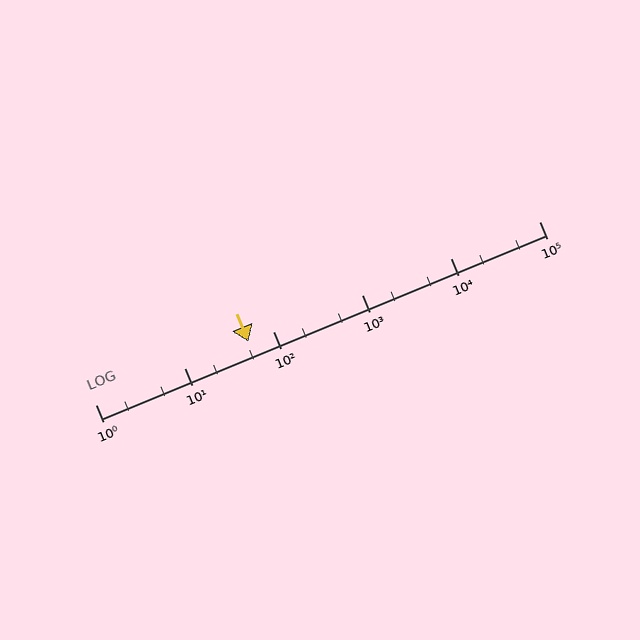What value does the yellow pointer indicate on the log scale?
The pointer indicates approximately 53.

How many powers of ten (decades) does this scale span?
The scale spans 5 decades, from 1 to 100000.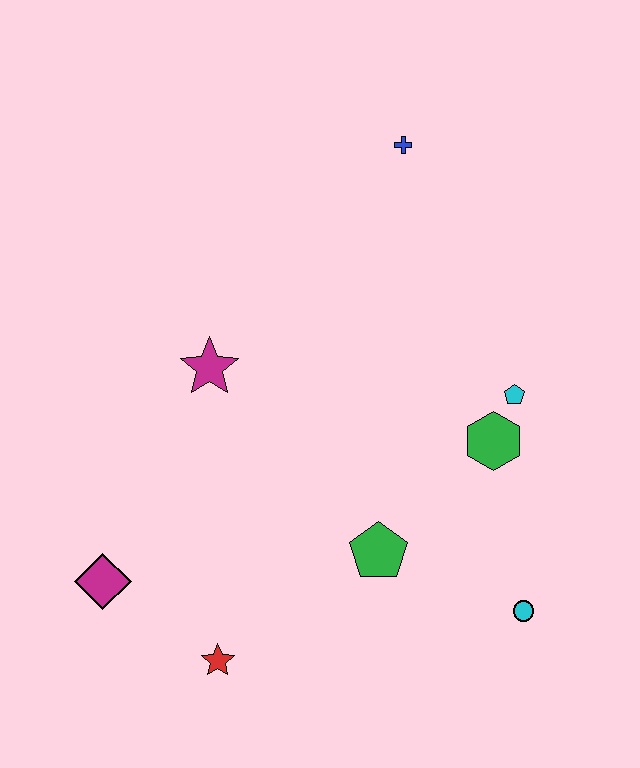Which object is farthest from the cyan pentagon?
The magenta diamond is farthest from the cyan pentagon.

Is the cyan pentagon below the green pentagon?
No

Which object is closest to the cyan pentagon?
The green hexagon is closest to the cyan pentagon.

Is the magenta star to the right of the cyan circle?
No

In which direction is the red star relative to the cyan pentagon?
The red star is to the left of the cyan pentagon.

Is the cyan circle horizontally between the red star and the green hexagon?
No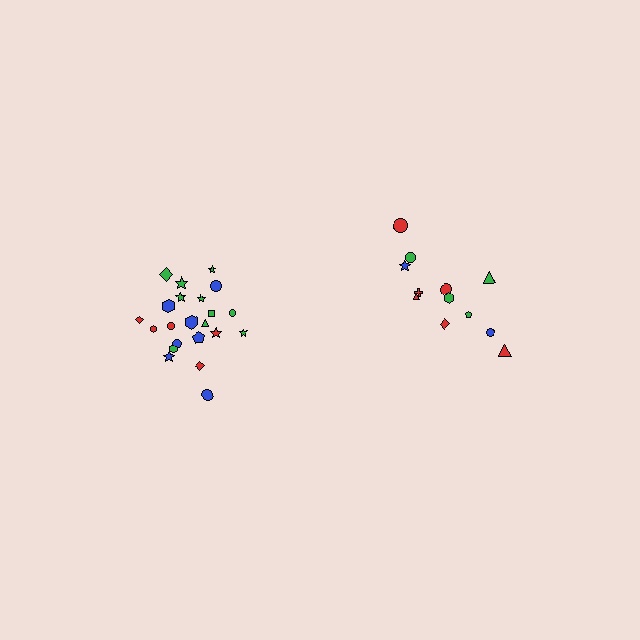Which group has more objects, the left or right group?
The left group.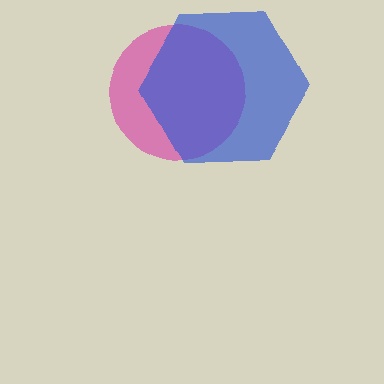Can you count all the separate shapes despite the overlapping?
Yes, there are 2 separate shapes.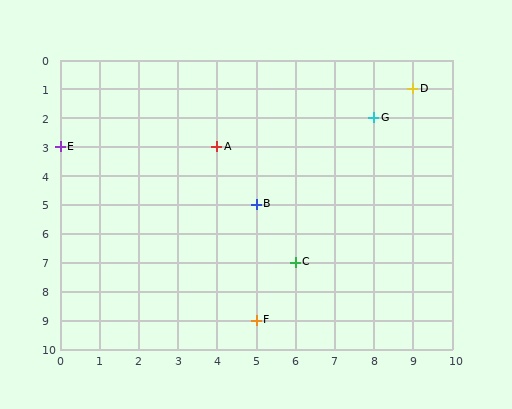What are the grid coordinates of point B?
Point B is at grid coordinates (5, 5).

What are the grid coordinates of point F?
Point F is at grid coordinates (5, 9).